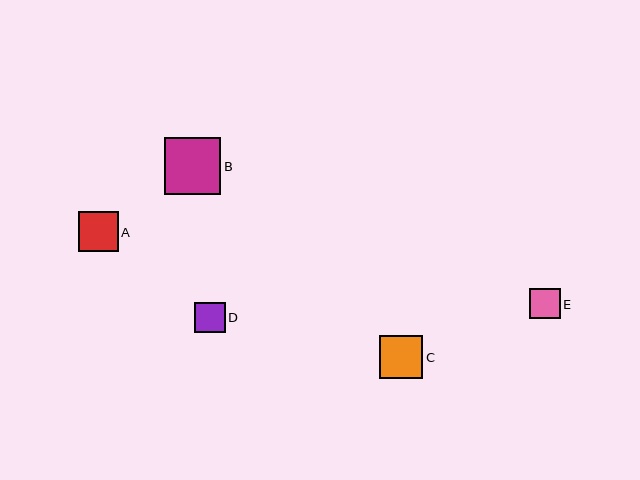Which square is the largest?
Square B is the largest with a size of approximately 57 pixels.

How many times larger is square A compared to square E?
Square A is approximately 1.3 times the size of square E.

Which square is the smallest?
Square D is the smallest with a size of approximately 31 pixels.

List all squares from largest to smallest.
From largest to smallest: B, C, A, E, D.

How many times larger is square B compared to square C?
Square B is approximately 1.3 times the size of square C.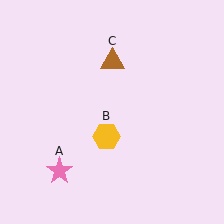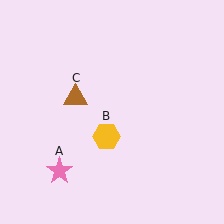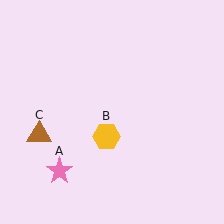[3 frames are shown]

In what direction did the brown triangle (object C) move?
The brown triangle (object C) moved down and to the left.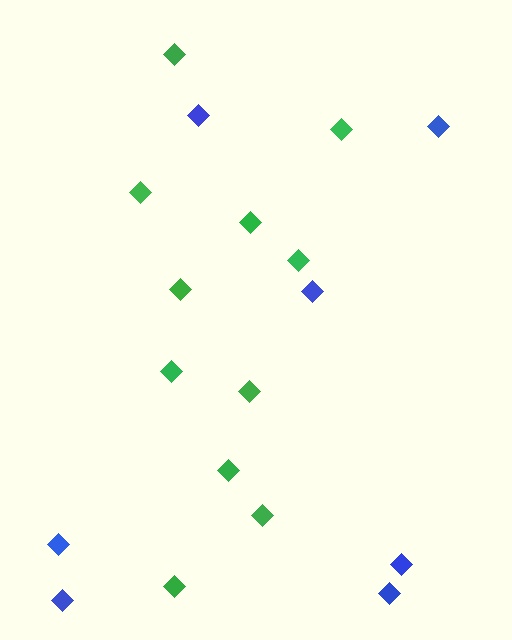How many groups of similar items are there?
There are 2 groups: one group of green diamonds (11) and one group of blue diamonds (7).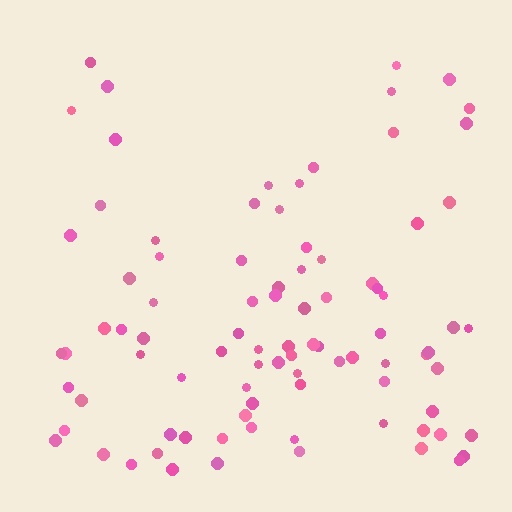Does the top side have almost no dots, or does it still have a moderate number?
Still a moderate number, just noticeably fewer than the bottom.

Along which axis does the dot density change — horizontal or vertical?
Vertical.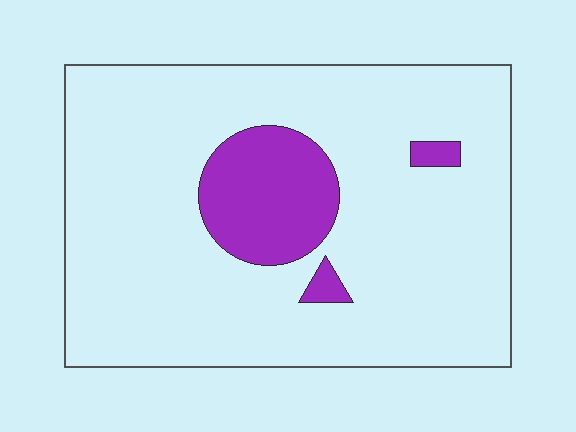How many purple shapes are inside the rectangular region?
3.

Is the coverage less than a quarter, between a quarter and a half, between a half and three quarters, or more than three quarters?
Less than a quarter.